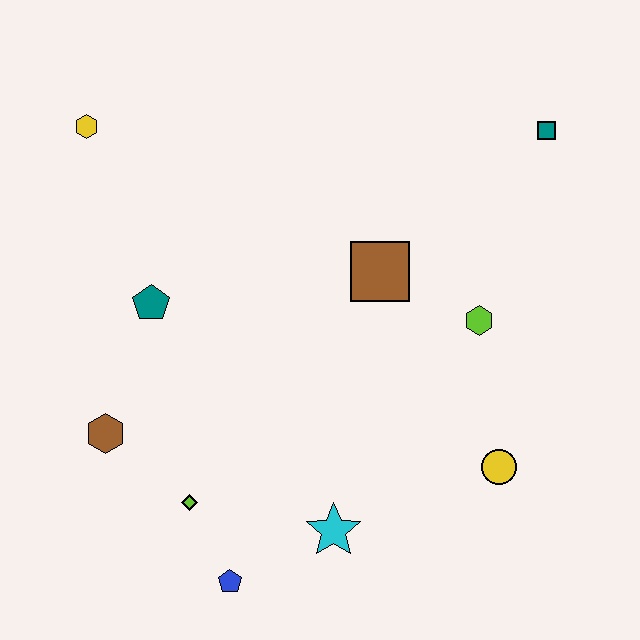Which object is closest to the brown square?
The lime hexagon is closest to the brown square.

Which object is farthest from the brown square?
The blue pentagon is farthest from the brown square.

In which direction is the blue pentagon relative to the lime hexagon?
The blue pentagon is below the lime hexagon.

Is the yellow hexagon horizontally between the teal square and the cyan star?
No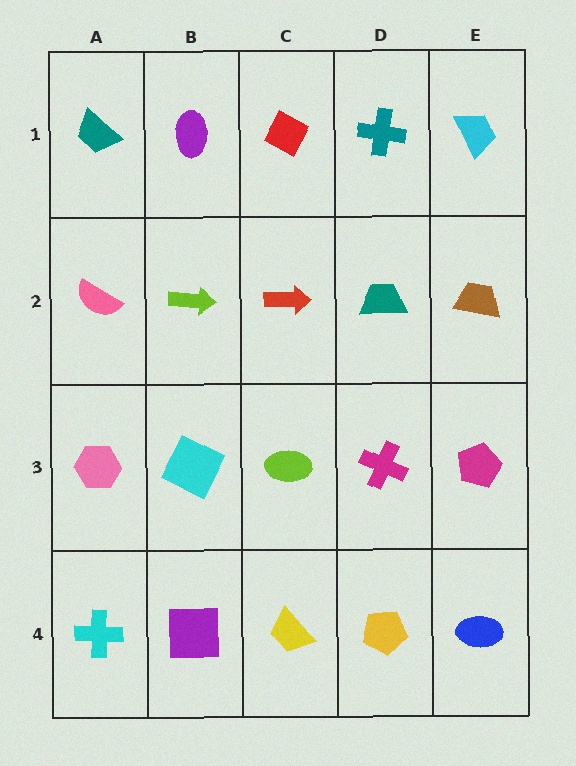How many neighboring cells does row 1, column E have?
2.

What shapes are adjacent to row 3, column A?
A pink semicircle (row 2, column A), a cyan cross (row 4, column A), a cyan square (row 3, column B).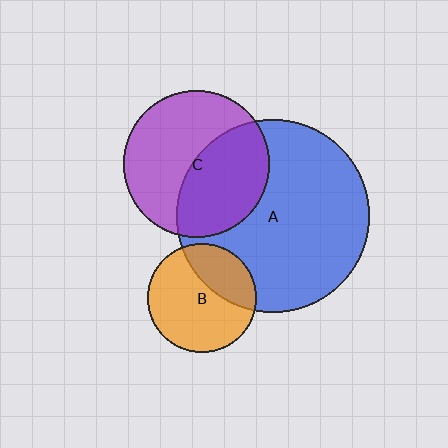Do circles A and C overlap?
Yes.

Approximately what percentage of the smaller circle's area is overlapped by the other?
Approximately 45%.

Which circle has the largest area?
Circle A (blue).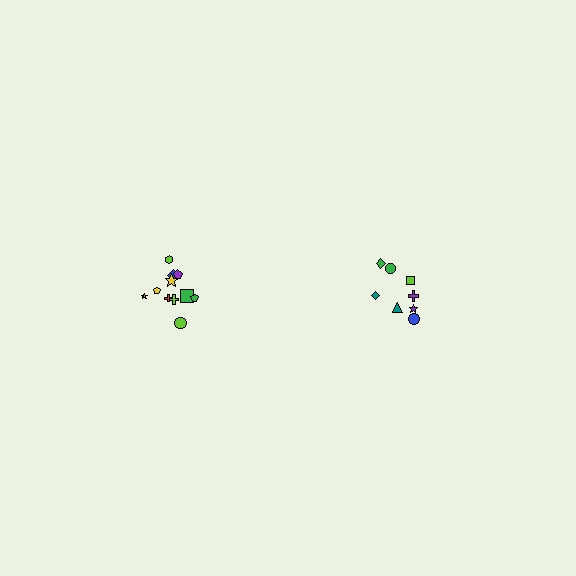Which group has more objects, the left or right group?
The left group.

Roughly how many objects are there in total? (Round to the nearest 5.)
Roughly 20 objects in total.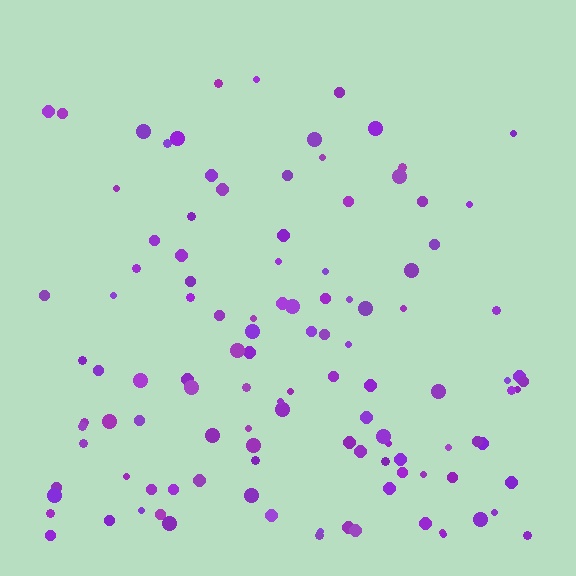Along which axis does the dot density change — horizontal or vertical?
Vertical.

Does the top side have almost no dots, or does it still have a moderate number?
Still a moderate number, just noticeably fewer than the bottom.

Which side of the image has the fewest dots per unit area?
The top.